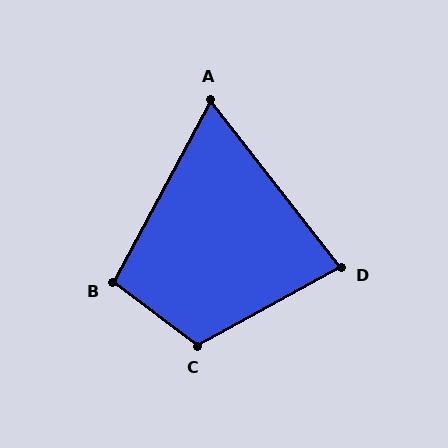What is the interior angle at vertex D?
Approximately 81 degrees (acute).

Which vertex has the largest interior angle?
C, at approximately 114 degrees.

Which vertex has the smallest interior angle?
A, at approximately 66 degrees.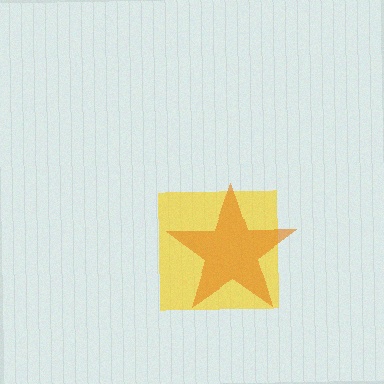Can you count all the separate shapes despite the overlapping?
Yes, there are 2 separate shapes.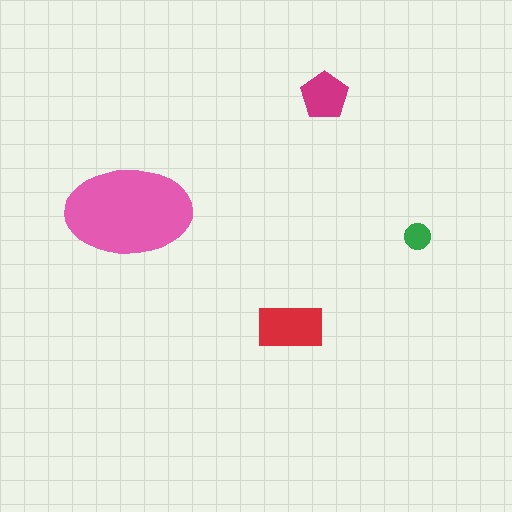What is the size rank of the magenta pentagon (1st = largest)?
3rd.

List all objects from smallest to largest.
The green circle, the magenta pentagon, the red rectangle, the pink ellipse.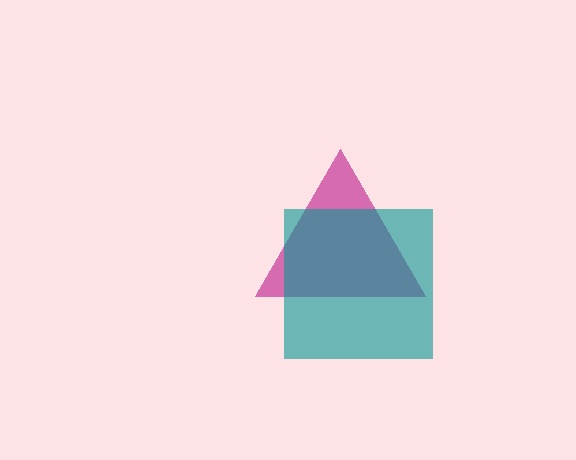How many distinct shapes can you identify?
There are 2 distinct shapes: a magenta triangle, a teal square.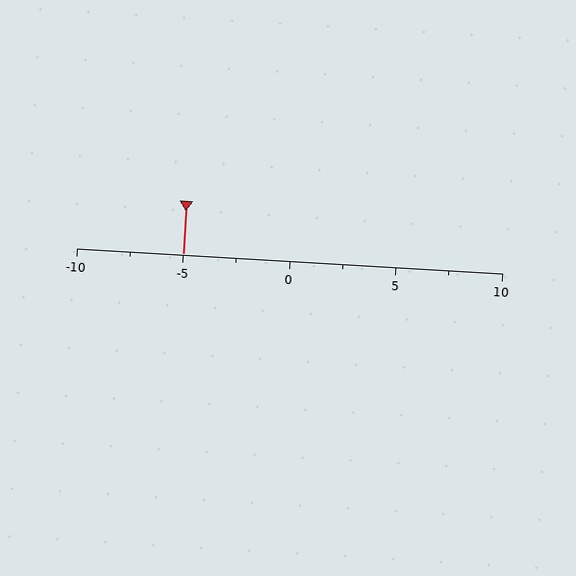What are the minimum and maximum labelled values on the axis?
The axis runs from -10 to 10.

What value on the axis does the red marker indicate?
The marker indicates approximately -5.